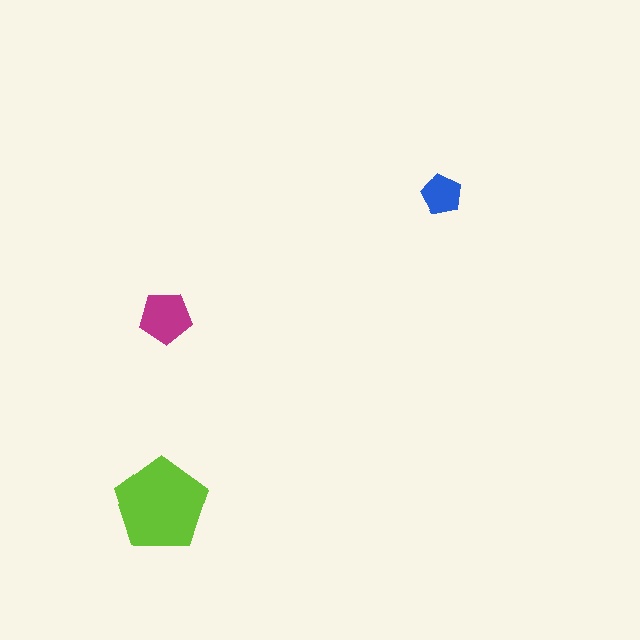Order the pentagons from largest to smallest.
the lime one, the magenta one, the blue one.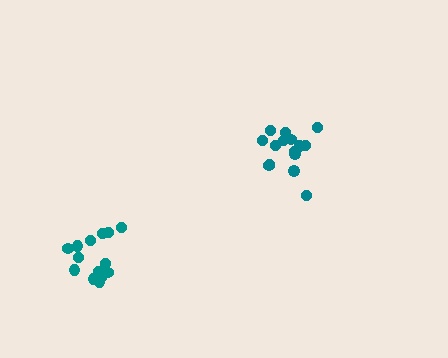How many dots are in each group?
Group 1: 15 dots, Group 2: 15 dots (30 total).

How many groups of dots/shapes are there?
There are 2 groups.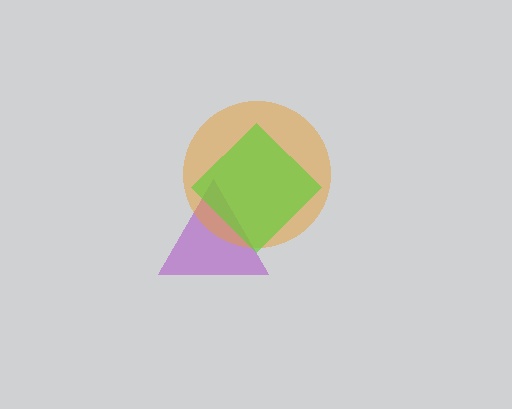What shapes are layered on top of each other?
The layered shapes are: a purple triangle, an orange circle, a lime diamond.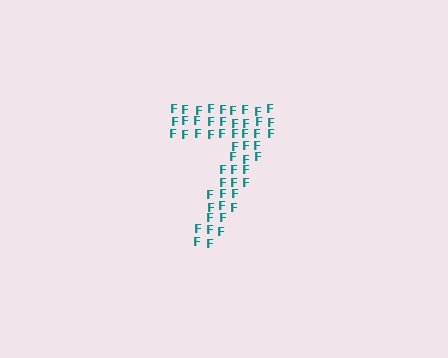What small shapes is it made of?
It is made of small letter F's.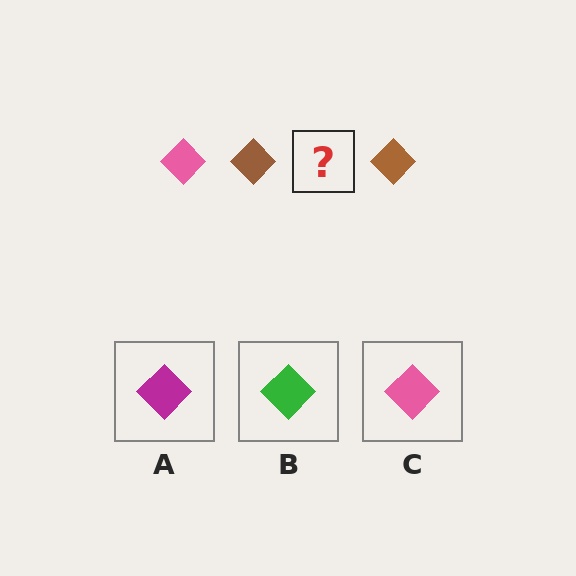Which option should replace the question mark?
Option C.